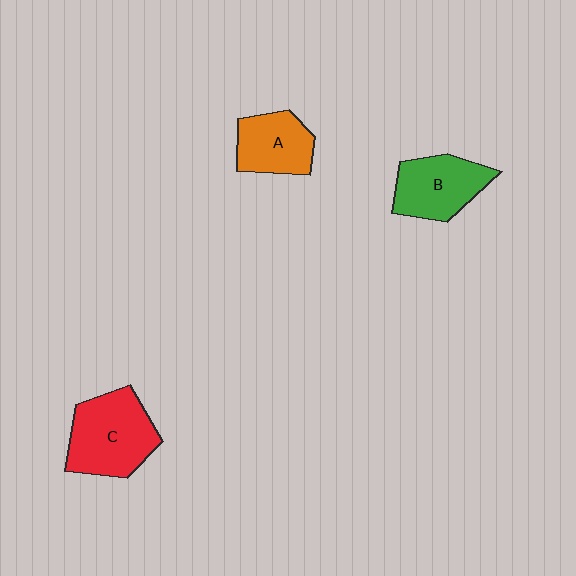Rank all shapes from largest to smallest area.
From largest to smallest: C (red), B (green), A (orange).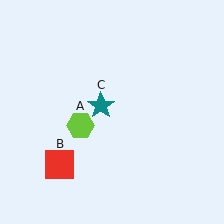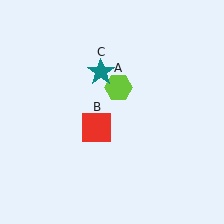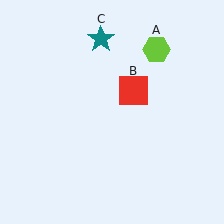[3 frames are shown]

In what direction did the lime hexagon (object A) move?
The lime hexagon (object A) moved up and to the right.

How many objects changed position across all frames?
3 objects changed position: lime hexagon (object A), red square (object B), teal star (object C).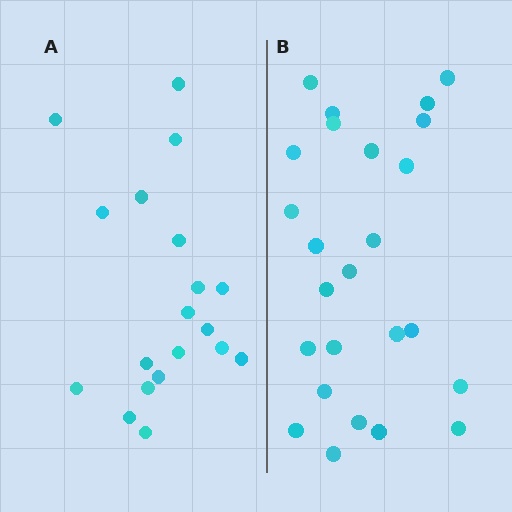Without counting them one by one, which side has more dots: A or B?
Region B (the right region) has more dots.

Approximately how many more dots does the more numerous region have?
Region B has about 6 more dots than region A.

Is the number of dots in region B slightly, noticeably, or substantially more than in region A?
Region B has noticeably more, but not dramatically so. The ratio is roughly 1.3 to 1.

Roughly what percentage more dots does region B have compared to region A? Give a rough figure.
About 30% more.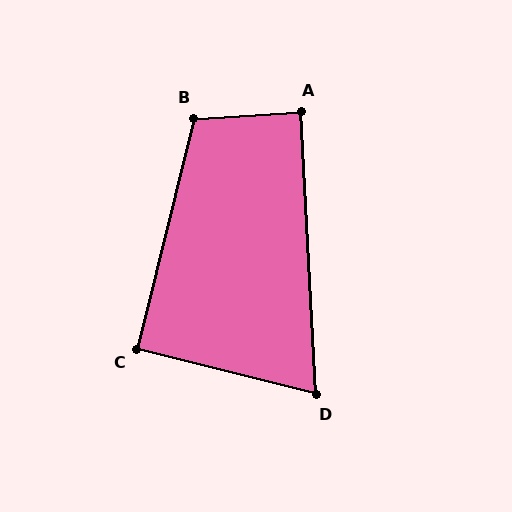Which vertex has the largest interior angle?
B, at approximately 107 degrees.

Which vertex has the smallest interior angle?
D, at approximately 73 degrees.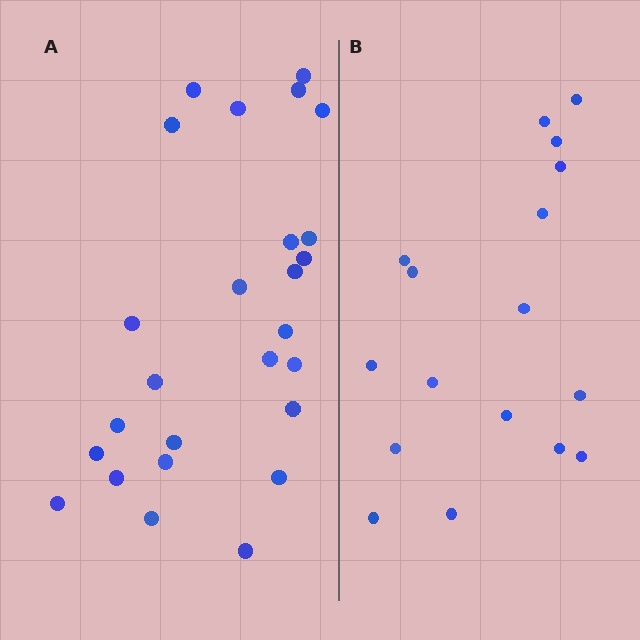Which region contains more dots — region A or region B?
Region A (the left region) has more dots.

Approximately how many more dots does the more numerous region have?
Region A has roughly 8 or so more dots than region B.